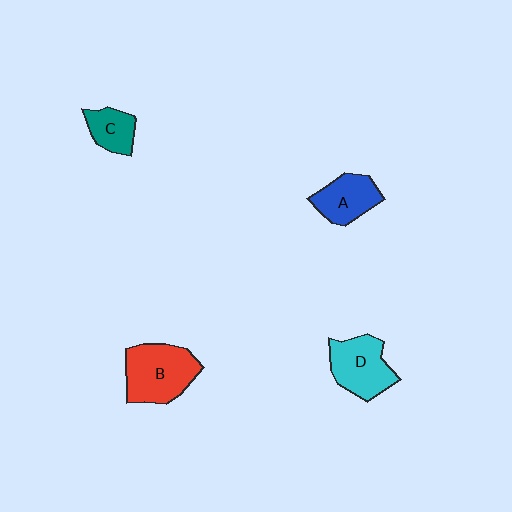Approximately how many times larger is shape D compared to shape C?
Approximately 1.7 times.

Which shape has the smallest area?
Shape C (teal).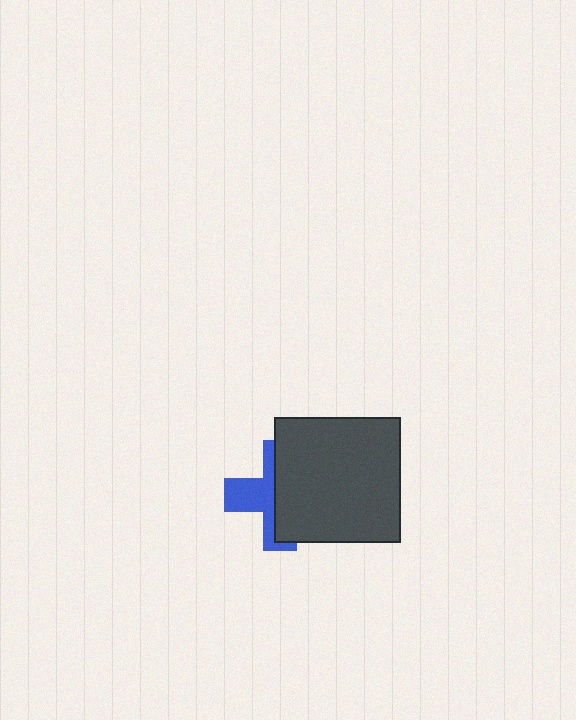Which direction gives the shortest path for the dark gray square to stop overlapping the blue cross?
Moving right gives the shortest separation.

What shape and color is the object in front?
The object in front is a dark gray square.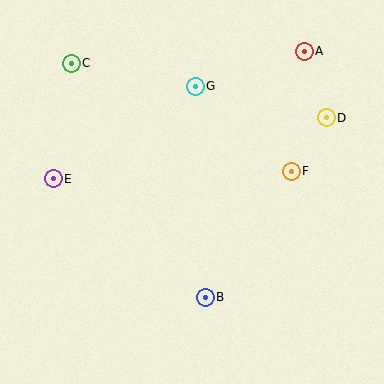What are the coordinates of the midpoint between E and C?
The midpoint between E and C is at (62, 121).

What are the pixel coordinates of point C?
Point C is at (71, 63).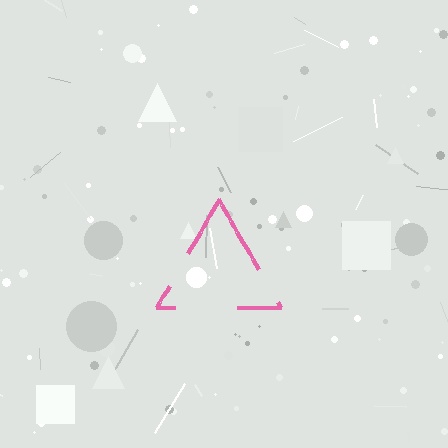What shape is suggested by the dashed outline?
The dashed outline suggests a triangle.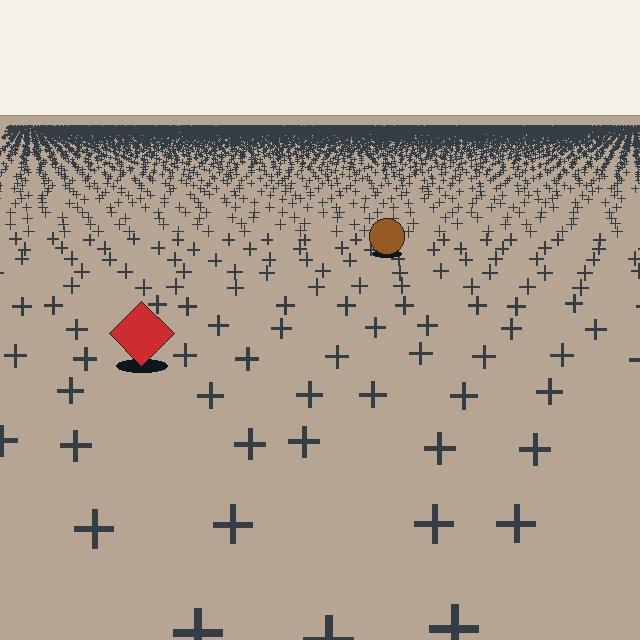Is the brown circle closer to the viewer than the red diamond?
No. The red diamond is closer — you can tell from the texture gradient: the ground texture is coarser near it.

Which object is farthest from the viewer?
The brown circle is farthest from the viewer. It appears smaller and the ground texture around it is denser.